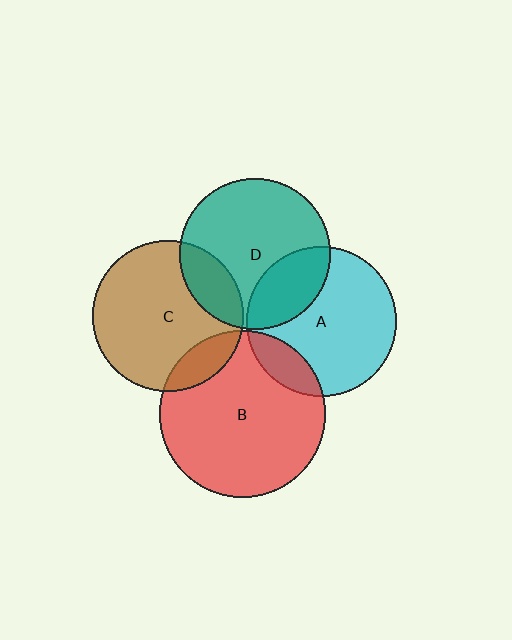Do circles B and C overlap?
Yes.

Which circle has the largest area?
Circle B (red).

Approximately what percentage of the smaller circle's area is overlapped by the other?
Approximately 15%.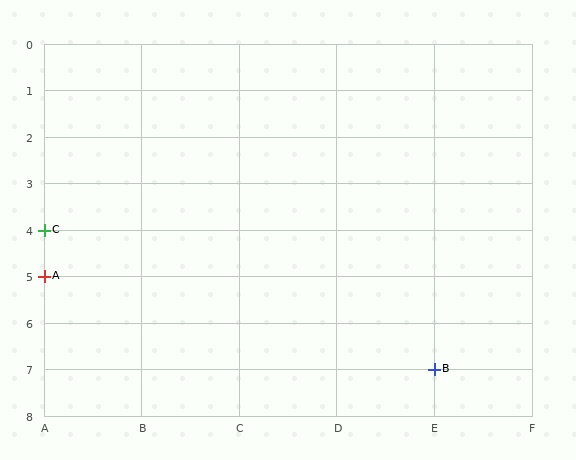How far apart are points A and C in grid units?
Points A and C are 1 row apart.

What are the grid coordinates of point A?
Point A is at grid coordinates (A, 5).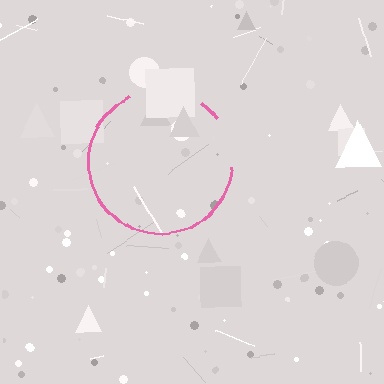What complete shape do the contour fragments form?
The contour fragments form a circle.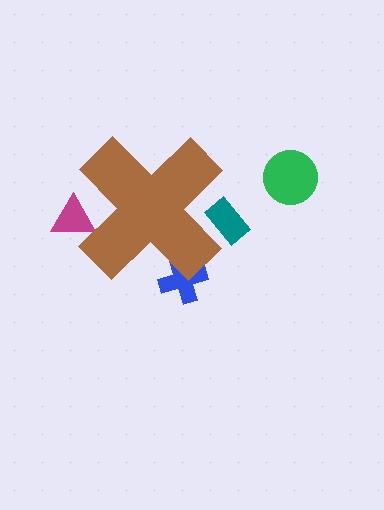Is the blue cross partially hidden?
Yes, the blue cross is partially hidden behind the brown cross.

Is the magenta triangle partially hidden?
Yes, the magenta triangle is partially hidden behind the brown cross.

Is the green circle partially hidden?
No, the green circle is fully visible.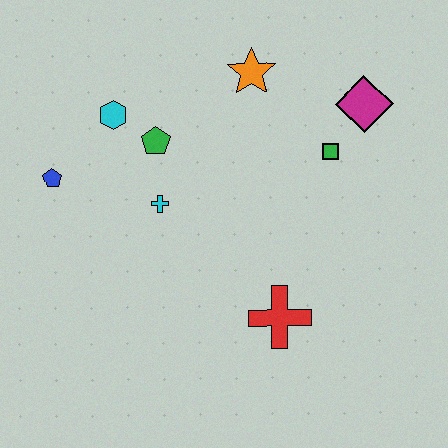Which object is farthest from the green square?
The blue pentagon is farthest from the green square.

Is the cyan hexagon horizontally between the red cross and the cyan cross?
No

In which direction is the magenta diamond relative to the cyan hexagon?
The magenta diamond is to the right of the cyan hexagon.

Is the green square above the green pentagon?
No